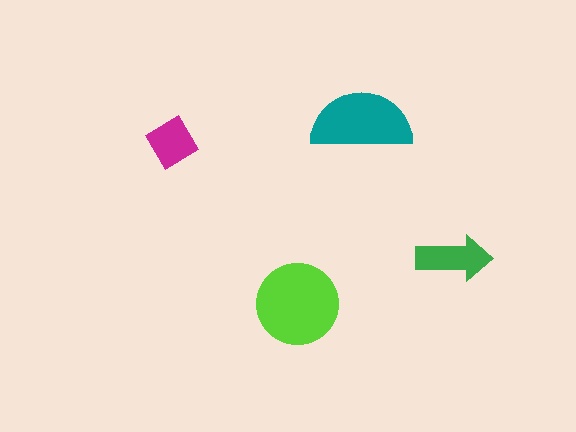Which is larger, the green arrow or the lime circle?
The lime circle.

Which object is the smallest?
The magenta diamond.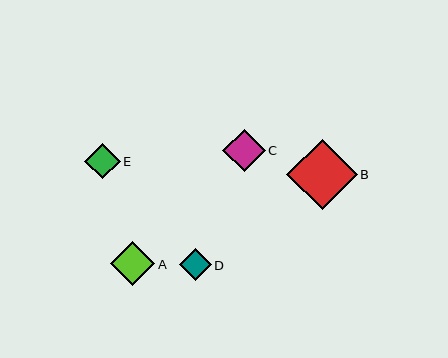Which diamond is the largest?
Diamond B is the largest with a size of approximately 70 pixels.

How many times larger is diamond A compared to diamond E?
Diamond A is approximately 1.2 times the size of diamond E.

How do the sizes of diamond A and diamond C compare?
Diamond A and diamond C are approximately the same size.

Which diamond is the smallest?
Diamond D is the smallest with a size of approximately 32 pixels.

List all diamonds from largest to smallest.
From largest to smallest: B, A, C, E, D.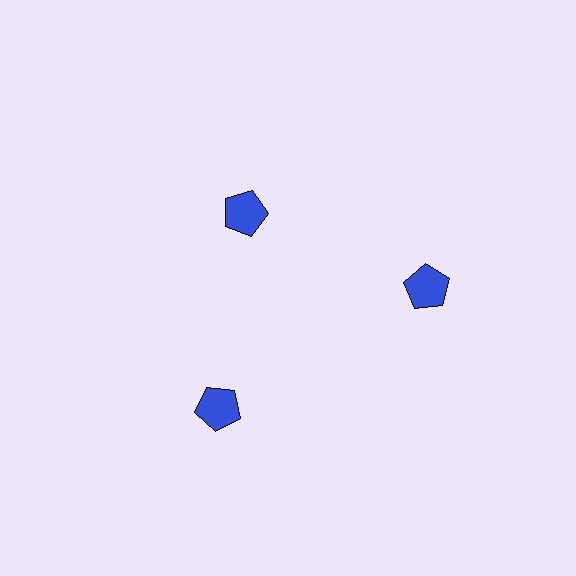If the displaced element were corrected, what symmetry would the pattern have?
It would have 3-fold rotational symmetry — the pattern would map onto itself every 120 degrees.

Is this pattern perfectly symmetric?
No. The 3 blue pentagons are arranged in a ring, but one element near the 11 o'clock position is pulled inward toward the center, breaking the 3-fold rotational symmetry.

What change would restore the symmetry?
The symmetry would be restored by moving it outward, back onto the ring so that all 3 pentagons sit at equal angles and equal distance from the center.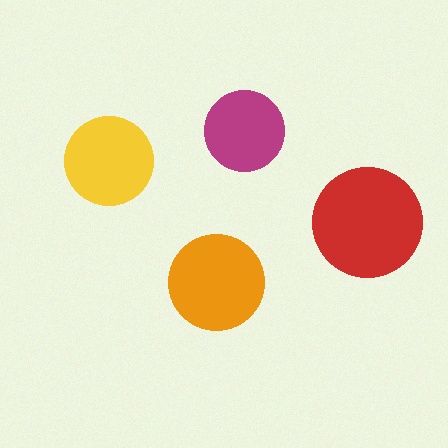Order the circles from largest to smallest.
the red one, the orange one, the yellow one, the magenta one.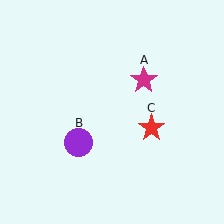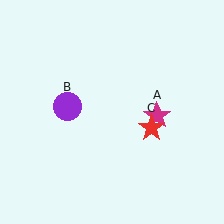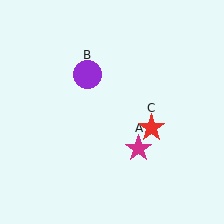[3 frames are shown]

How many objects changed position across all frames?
2 objects changed position: magenta star (object A), purple circle (object B).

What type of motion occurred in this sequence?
The magenta star (object A), purple circle (object B) rotated clockwise around the center of the scene.